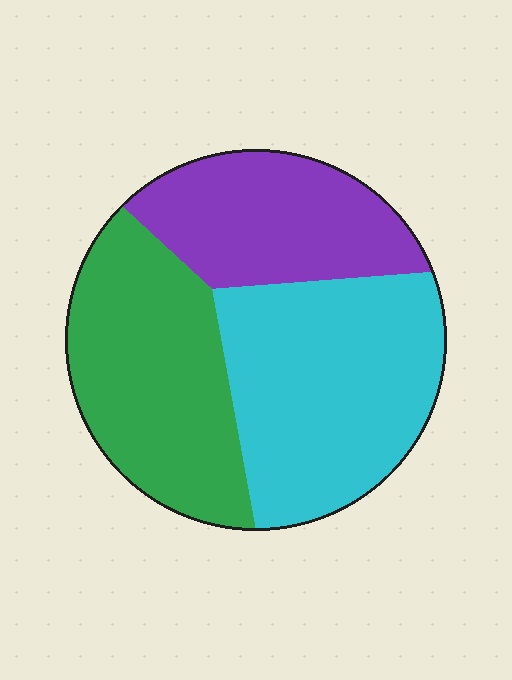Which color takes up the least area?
Purple, at roughly 25%.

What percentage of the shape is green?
Green takes up about one third (1/3) of the shape.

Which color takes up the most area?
Cyan, at roughly 40%.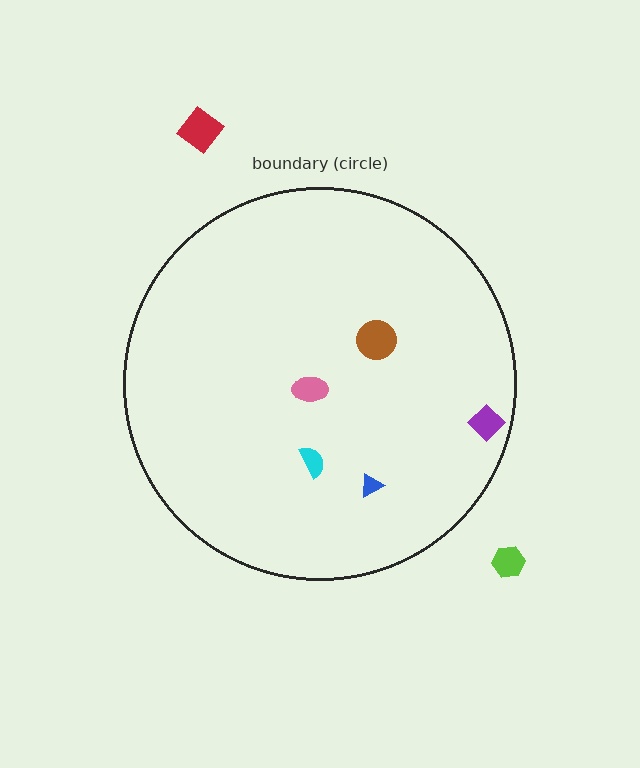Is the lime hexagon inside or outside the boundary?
Outside.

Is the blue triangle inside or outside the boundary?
Inside.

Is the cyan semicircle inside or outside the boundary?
Inside.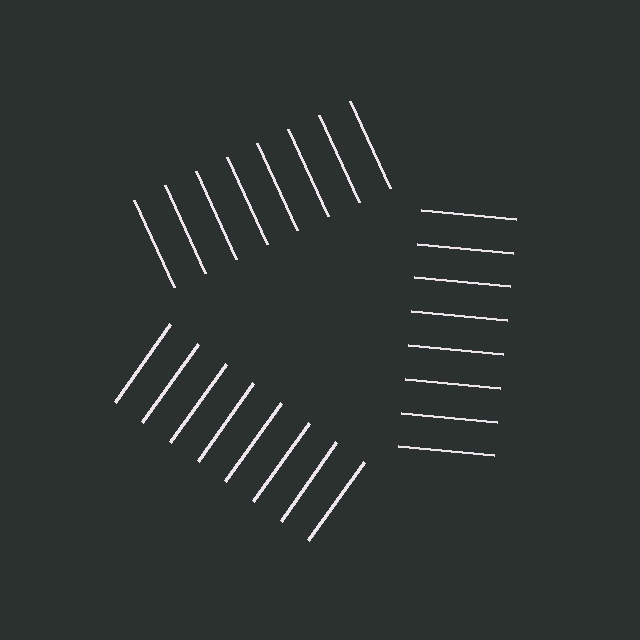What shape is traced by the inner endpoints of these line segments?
An illusory triangle — the line segments terminate on its edges but no continuous stroke is drawn.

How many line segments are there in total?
24 — 8 along each of the 3 edges.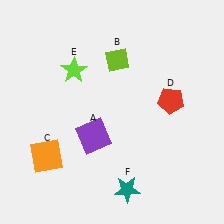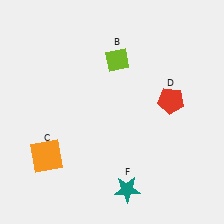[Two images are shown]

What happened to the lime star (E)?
The lime star (E) was removed in Image 2. It was in the top-left area of Image 1.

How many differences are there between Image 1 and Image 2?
There are 2 differences between the two images.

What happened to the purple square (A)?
The purple square (A) was removed in Image 2. It was in the bottom-left area of Image 1.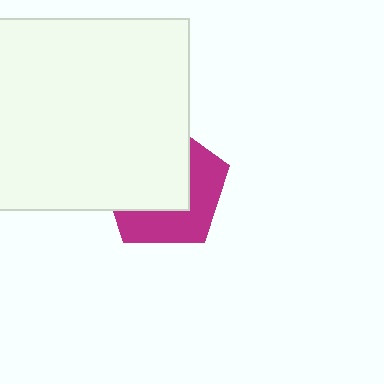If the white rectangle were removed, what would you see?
You would see the complete magenta pentagon.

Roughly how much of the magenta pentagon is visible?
A small part of it is visible (roughly 44%).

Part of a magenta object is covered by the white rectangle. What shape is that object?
It is a pentagon.